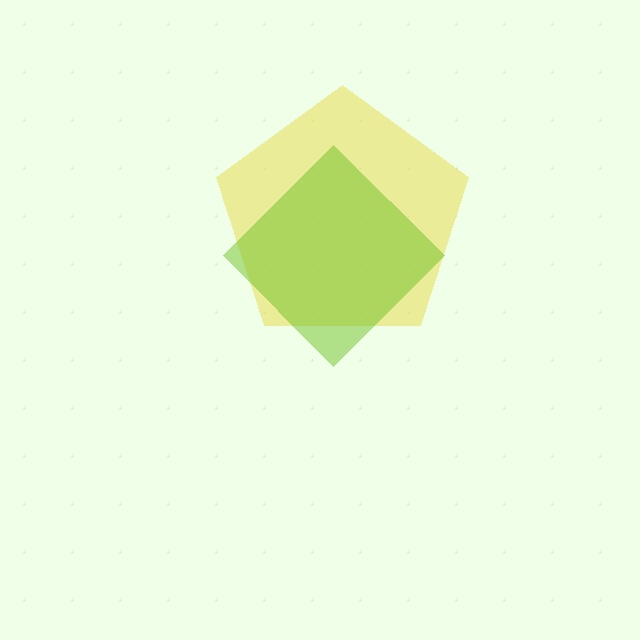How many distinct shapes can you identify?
There are 2 distinct shapes: a yellow pentagon, a lime diamond.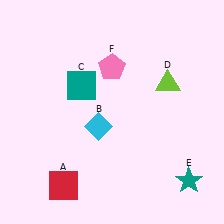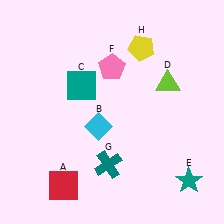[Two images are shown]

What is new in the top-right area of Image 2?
A yellow pentagon (H) was added in the top-right area of Image 2.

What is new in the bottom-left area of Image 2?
A teal cross (G) was added in the bottom-left area of Image 2.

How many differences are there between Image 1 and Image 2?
There are 2 differences between the two images.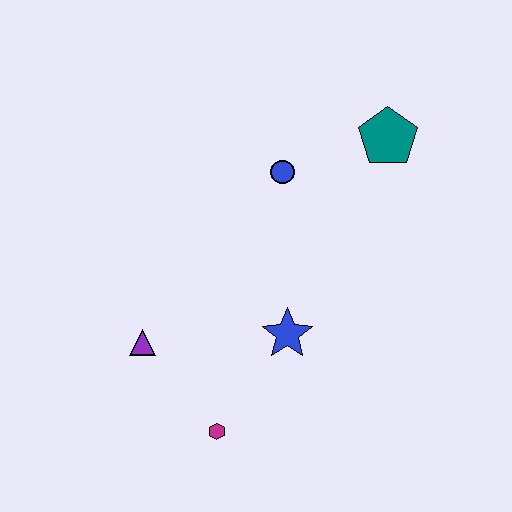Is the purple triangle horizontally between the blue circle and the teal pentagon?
No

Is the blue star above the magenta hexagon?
Yes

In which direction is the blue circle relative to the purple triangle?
The blue circle is above the purple triangle.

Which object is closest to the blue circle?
The teal pentagon is closest to the blue circle.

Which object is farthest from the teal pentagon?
The magenta hexagon is farthest from the teal pentagon.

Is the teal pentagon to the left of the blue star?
No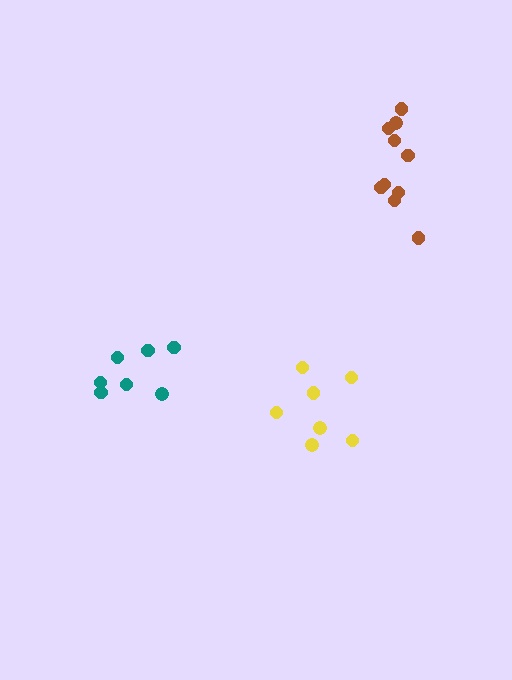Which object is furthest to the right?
The brown cluster is rightmost.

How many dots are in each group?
Group 1: 7 dots, Group 2: 7 dots, Group 3: 10 dots (24 total).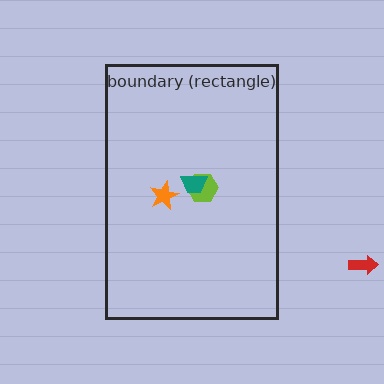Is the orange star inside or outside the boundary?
Inside.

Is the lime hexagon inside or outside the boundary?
Inside.